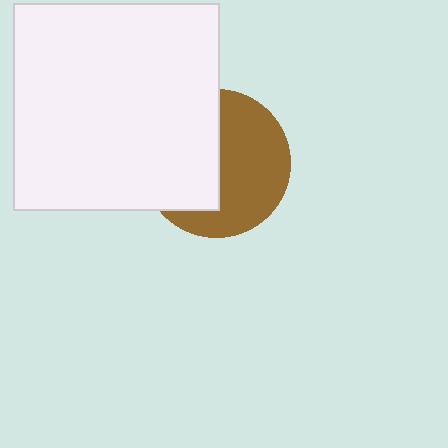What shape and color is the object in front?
The object in front is a white square.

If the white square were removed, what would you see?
You would see the complete brown circle.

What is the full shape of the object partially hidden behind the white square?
The partially hidden object is a brown circle.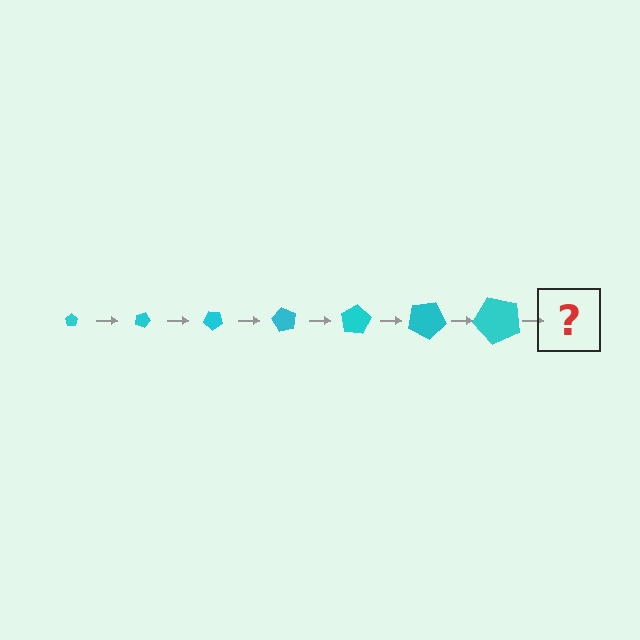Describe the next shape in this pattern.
It should be a pentagon, larger than the previous one and rotated 140 degrees from the start.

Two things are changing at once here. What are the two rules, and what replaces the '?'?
The two rules are that the pentagon grows larger each step and it rotates 20 degrees each step. The '?' should be a pentagon, larger than the previous one and rotated 140 degrees from the start.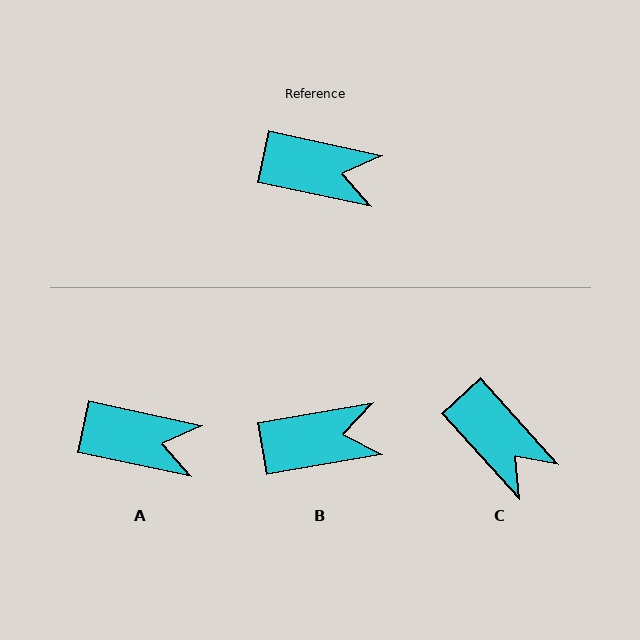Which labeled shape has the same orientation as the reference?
A.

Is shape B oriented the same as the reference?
No, it is off by about 22 degrees.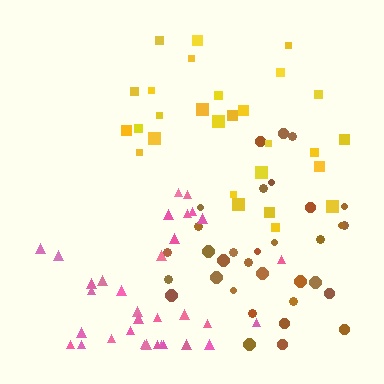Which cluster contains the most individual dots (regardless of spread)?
Brown (34).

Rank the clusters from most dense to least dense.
pink, brown, yellow.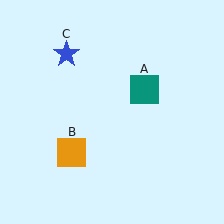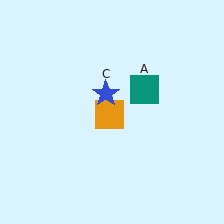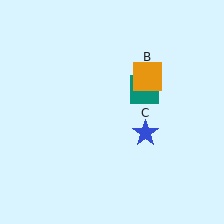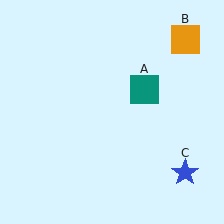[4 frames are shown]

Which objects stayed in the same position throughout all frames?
Teal square (object A) remained stationary.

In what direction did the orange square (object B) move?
The orange square (object B) moved up and to the right.